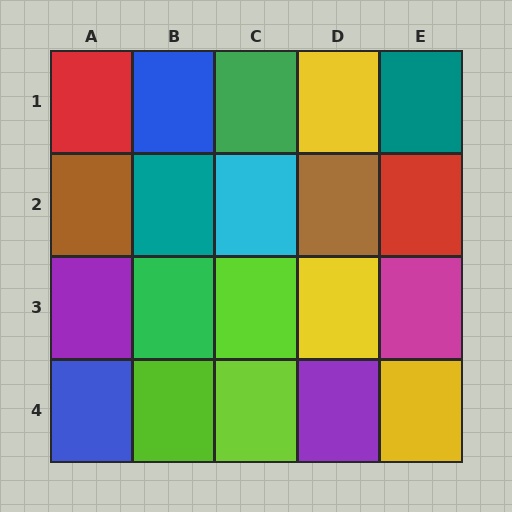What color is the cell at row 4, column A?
Blue.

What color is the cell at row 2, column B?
Teal.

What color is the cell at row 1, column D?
Yellow.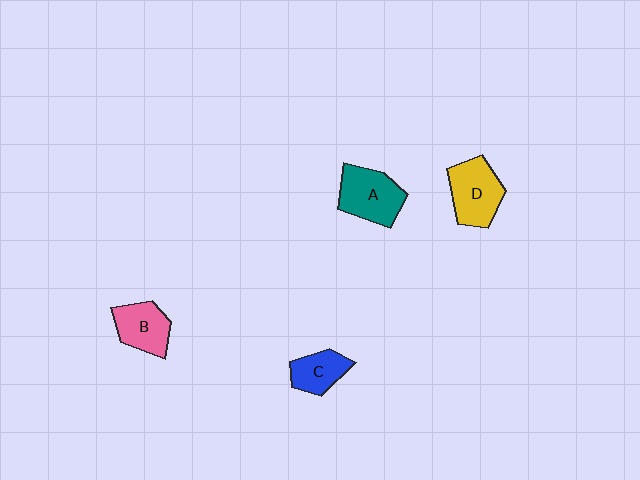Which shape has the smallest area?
Shape C (blue).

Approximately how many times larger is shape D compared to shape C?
Approximately 1.5 times.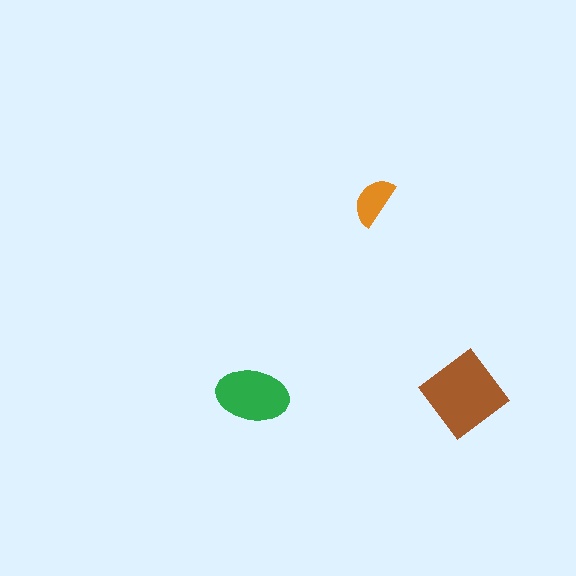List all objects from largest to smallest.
The brown diamond, the green ellipse, the orange semicircle.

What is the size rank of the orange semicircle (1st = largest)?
3rd.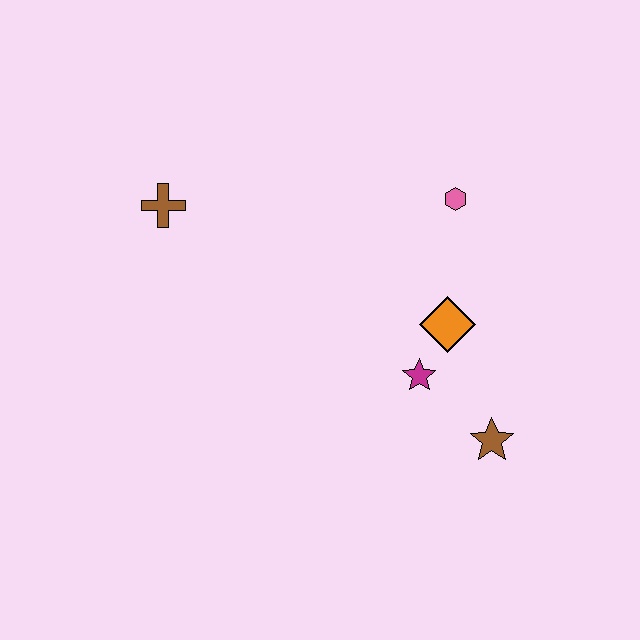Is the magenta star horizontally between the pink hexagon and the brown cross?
Yes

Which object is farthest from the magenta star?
The brown cross is farthest from the magenta star.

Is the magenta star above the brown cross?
No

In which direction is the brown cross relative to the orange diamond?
The brown cross is to the left of the orange diamond.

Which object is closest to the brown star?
The magenta star is closest to the brown star.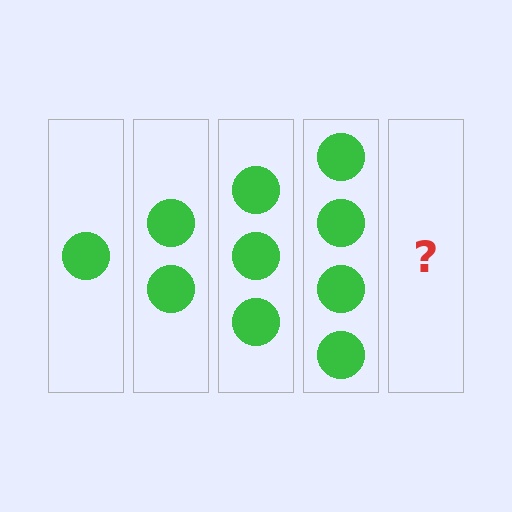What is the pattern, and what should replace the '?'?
The pattern is that each step adds one more circle. The '?' should be 5 circles.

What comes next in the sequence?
The next element should be 5 circles.